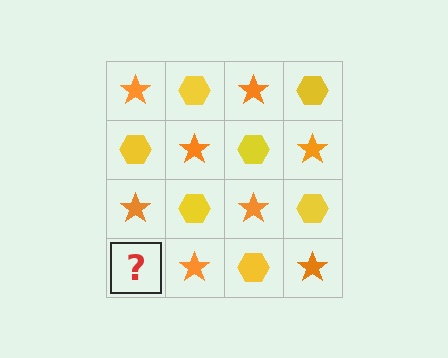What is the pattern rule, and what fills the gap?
The rule is that it alternates orange star and yellow hexagon in a checkerboard pattern. The gap should be filled with a yellow hexagon.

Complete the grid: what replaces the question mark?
The question mark should be replaced with a yellow hexagon.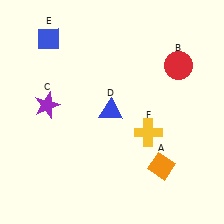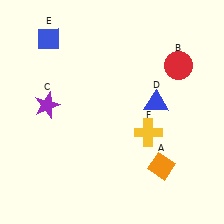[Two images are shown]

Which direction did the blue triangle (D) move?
The blue triangle (D) moved right.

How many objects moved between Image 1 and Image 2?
1 object moved between the two images.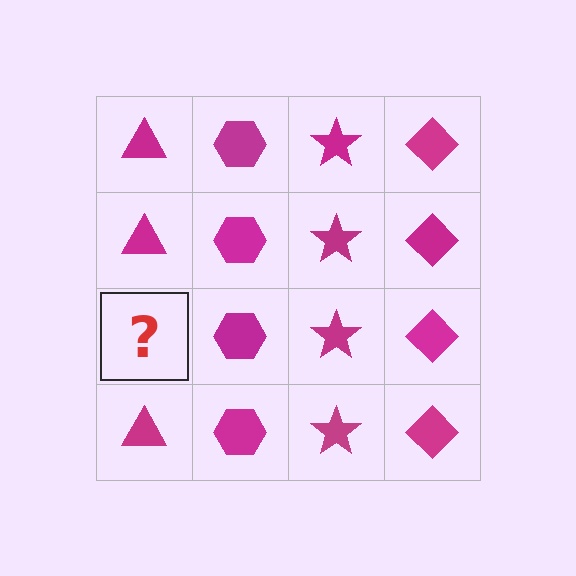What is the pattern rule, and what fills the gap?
The rule is that each column has a consistent shape. The gap should be filled with a magenta triangle.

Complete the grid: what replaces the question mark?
The question mark should be replaced with a magenta triangle.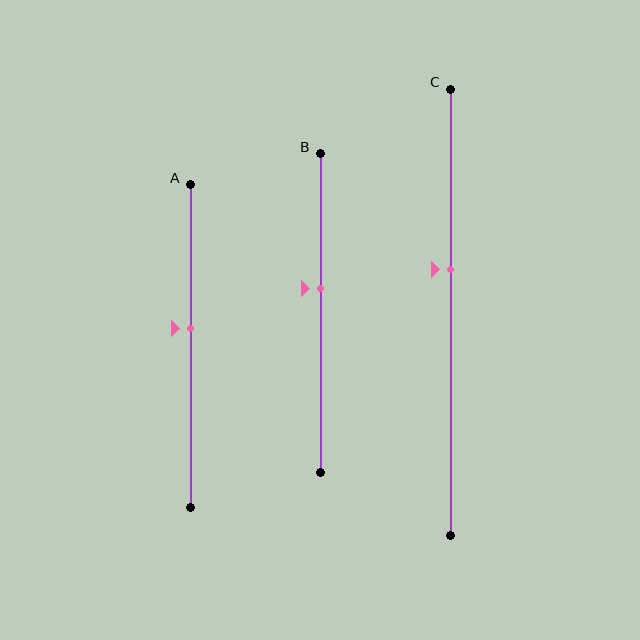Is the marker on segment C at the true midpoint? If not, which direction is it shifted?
No, the marker on segment C is shifted upward by about 10% of the segment length.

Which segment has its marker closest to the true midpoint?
Segment A has its marker closest to the true midpoint.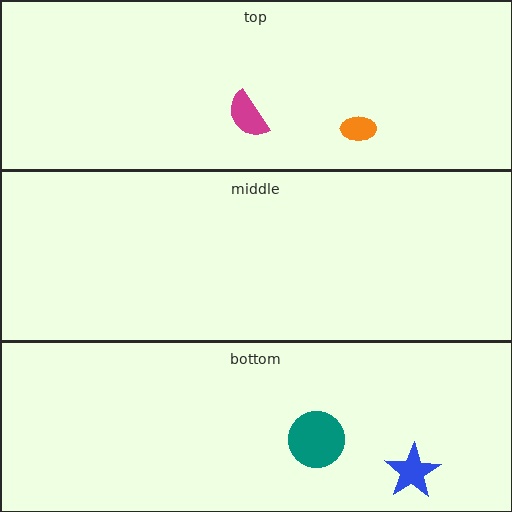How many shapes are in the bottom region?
2.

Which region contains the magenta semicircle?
The top region.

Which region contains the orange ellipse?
The top region.